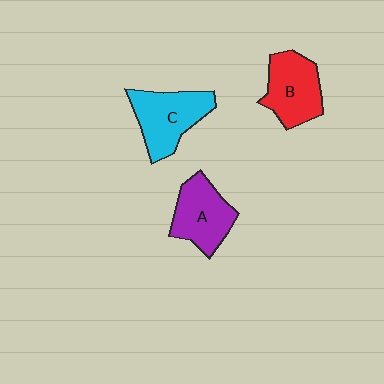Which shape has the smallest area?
Shape A (purple).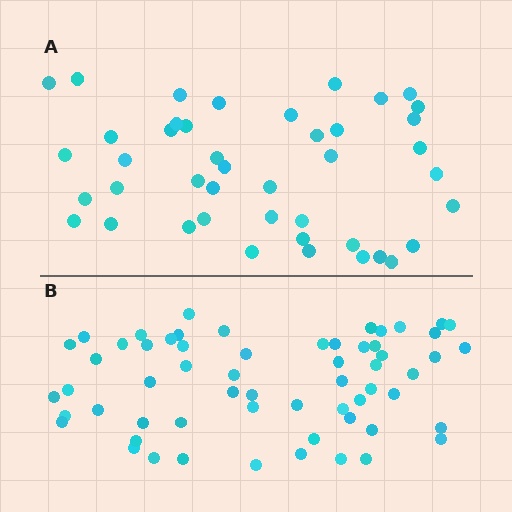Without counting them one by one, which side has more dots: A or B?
Region B (the bottom region) has more dots.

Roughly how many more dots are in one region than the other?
Region B has approximately 15 more dots than region A.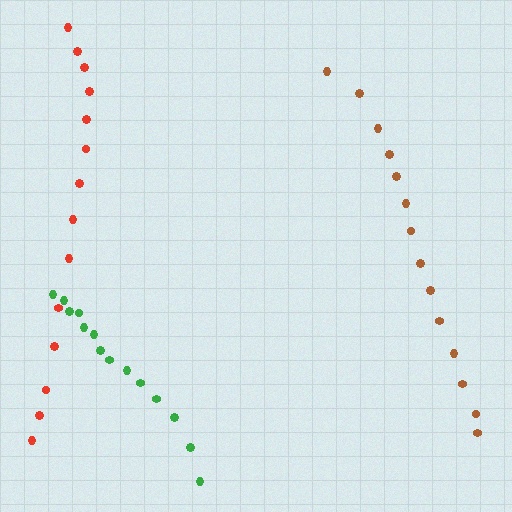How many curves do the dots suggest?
There are 3 distinct paths.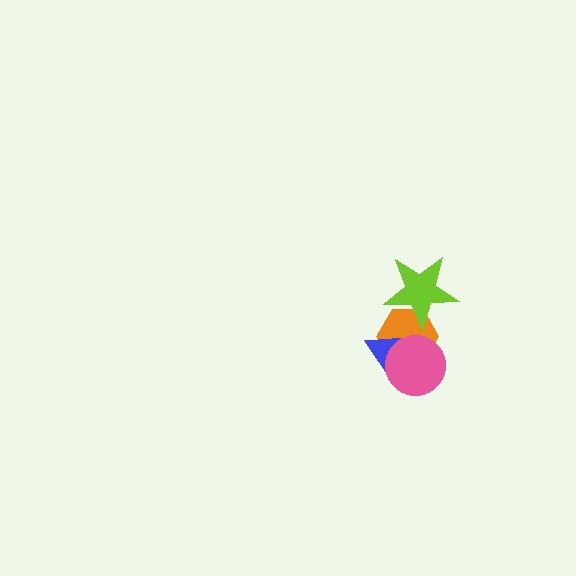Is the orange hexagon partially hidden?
Yes, it is partially covered by another shape.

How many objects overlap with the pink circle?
2 objects overlap with the pink circle.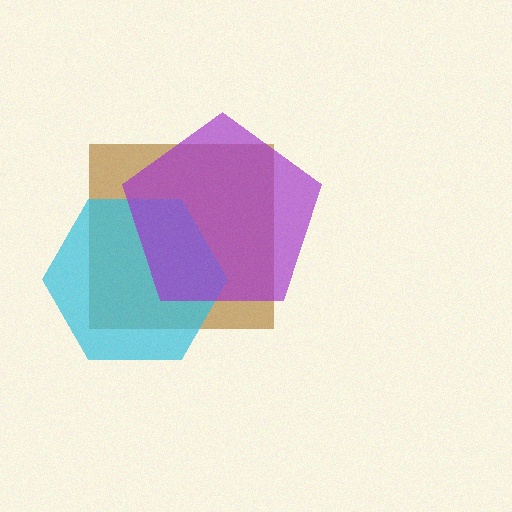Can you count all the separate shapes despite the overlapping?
Yes, there are 3 separate shapes.